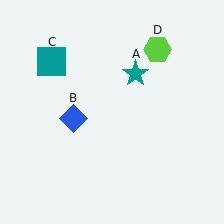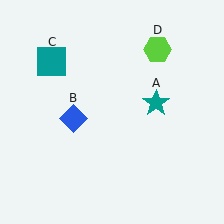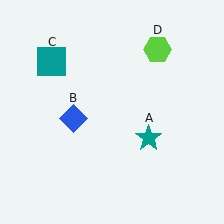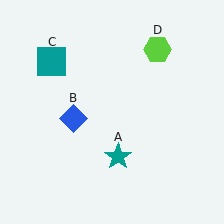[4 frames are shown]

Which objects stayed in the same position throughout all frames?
Blue diamond (object B) and teal square (object C) and lime hexagon (object D) remained stationary.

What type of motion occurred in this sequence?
The teal star (object A) rotated clockwise around the center of the scene.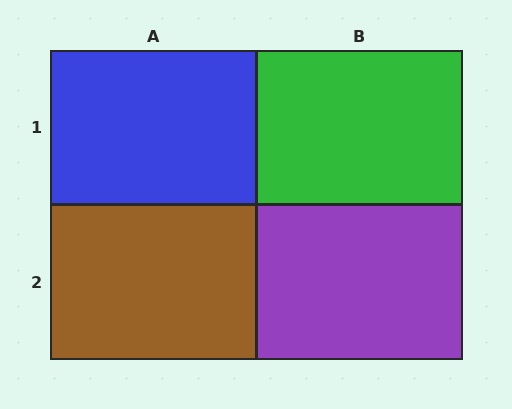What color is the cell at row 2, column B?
Purple.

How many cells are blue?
1 cell is blue.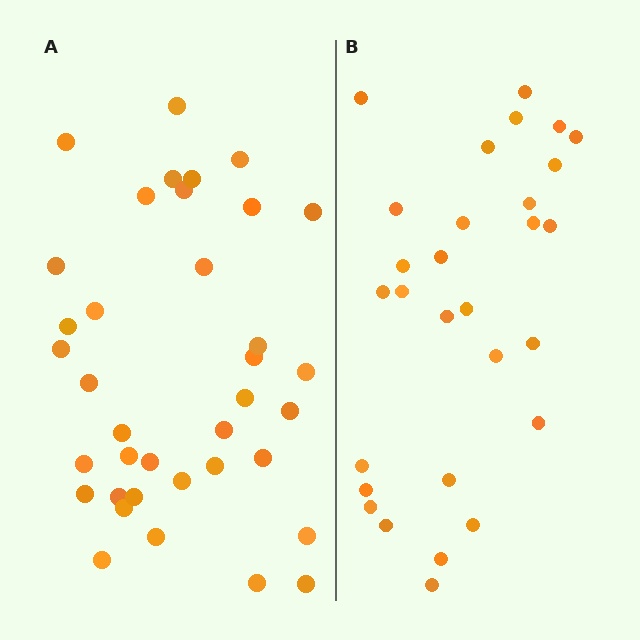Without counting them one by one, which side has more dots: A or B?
Region A (the left region) has more dots.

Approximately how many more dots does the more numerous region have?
Region A has roughly 8 or so more dots than region B.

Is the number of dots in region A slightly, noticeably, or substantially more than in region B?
Region A has noticeably more, but not dramatically so. The ratio is roughly 1.3 to 1.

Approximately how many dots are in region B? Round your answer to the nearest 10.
About 30 dots. (The exact count is 29, which rounds to 30.)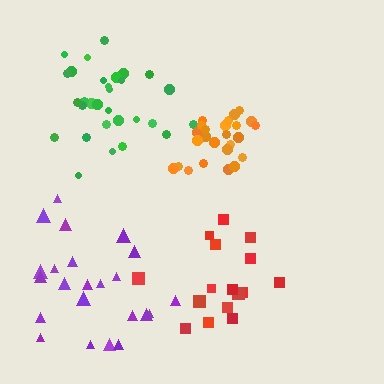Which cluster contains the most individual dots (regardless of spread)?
Green (30).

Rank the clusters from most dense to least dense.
orange, green, red, purple.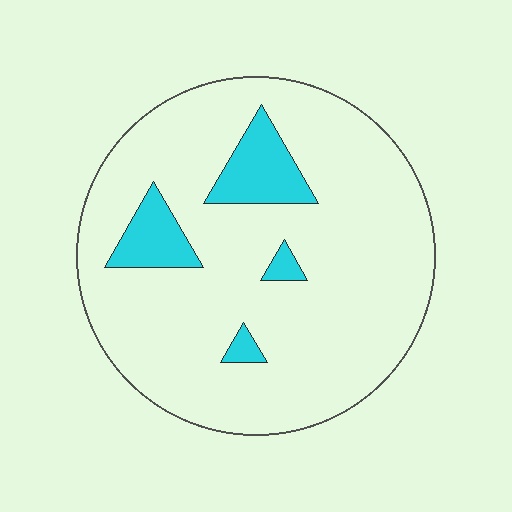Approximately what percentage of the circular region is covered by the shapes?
Approximately 10%.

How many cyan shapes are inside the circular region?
4.